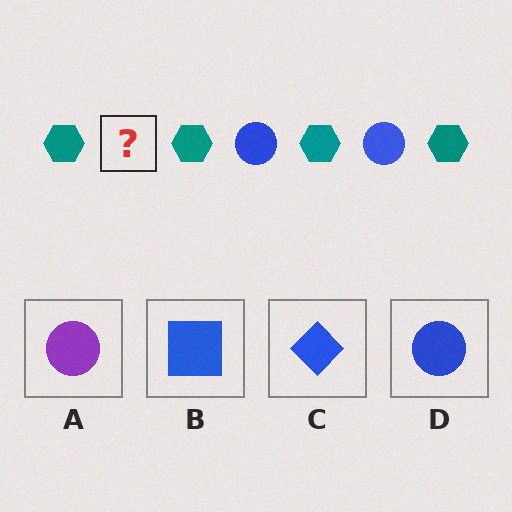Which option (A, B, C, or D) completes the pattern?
D.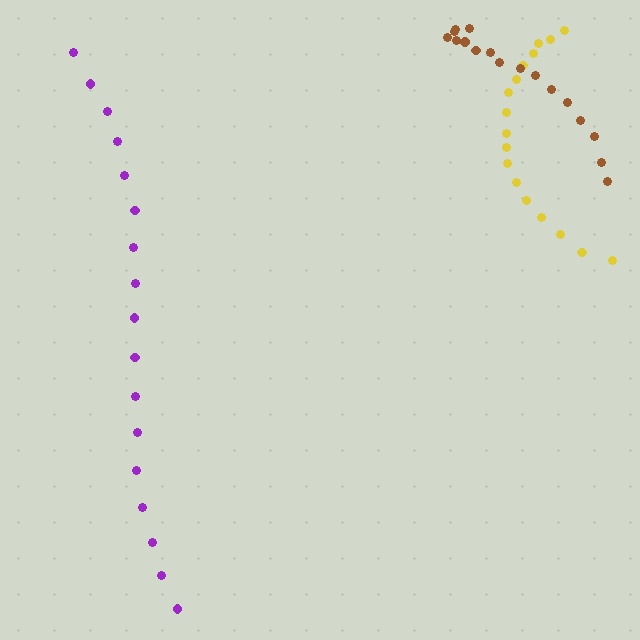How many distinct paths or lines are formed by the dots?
There are 3 distinct paths.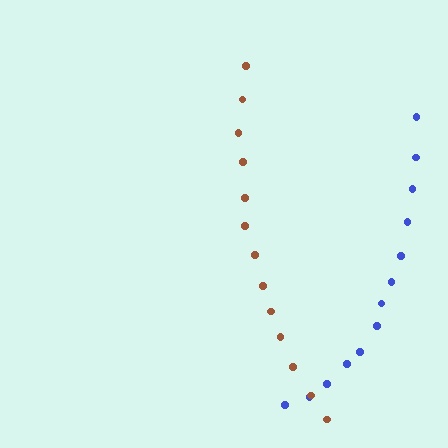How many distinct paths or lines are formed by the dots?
There are 2 distinct paths.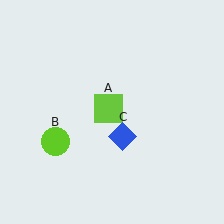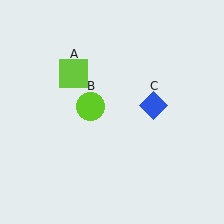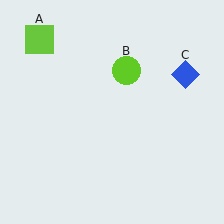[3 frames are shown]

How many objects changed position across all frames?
3 objects changed position: lime square (object A), lime circle (object B), blue diamond (object C).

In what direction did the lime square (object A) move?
The lime square (object A) moved up and to the left.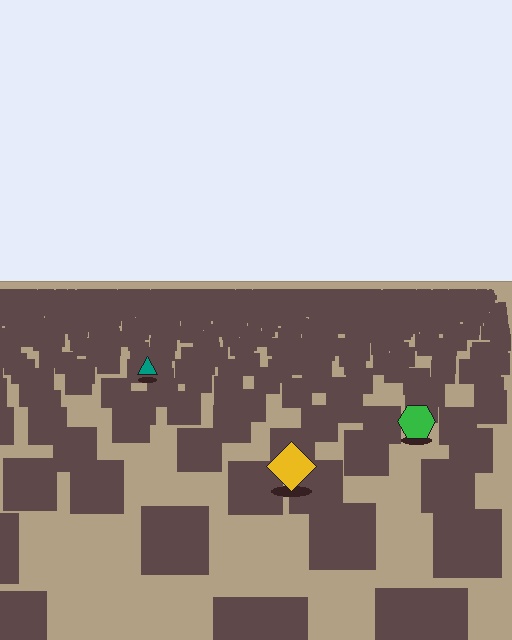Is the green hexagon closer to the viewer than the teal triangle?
Yes. The green hexagon is closer — you can tell from the texture gradient: the ground texture is coarser near it.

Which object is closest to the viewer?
The yellow diamond is closest. The texture marks near it are larger and more spread out.